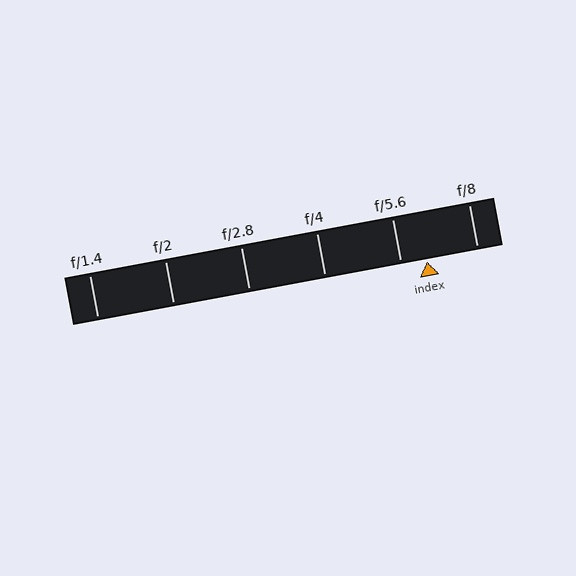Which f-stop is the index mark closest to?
The index mark is closest to f/5.6.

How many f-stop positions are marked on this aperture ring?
There are 6 f-stop positions marked.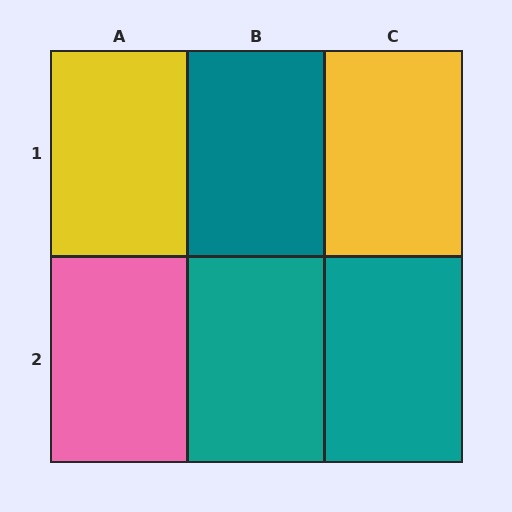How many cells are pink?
1 cell is pink.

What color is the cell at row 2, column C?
Teal.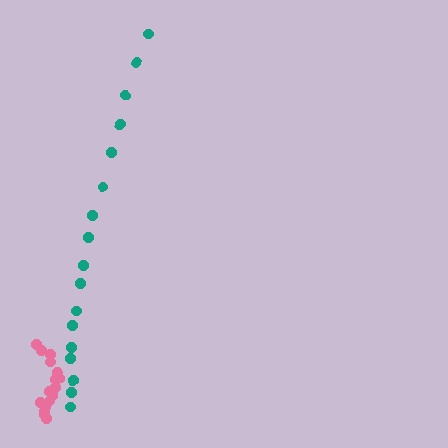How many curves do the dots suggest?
There are 2 distinct paths.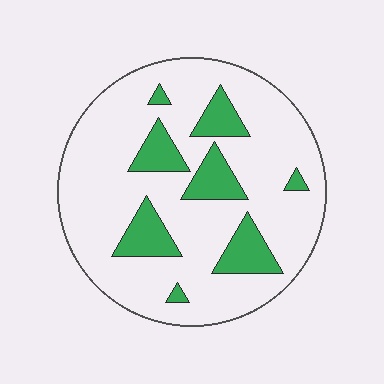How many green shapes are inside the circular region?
8.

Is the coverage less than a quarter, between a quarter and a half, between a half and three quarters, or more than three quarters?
Less than a quarter.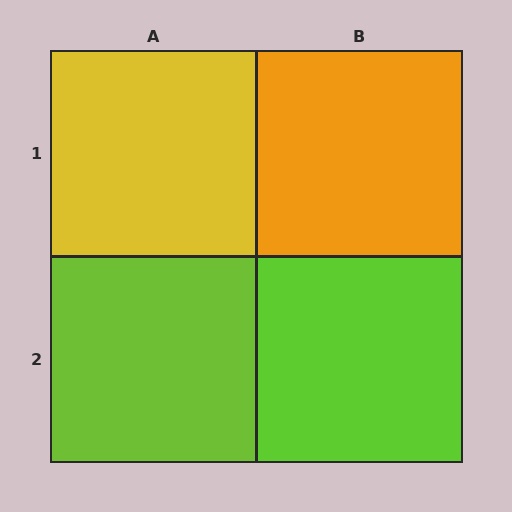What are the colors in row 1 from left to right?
Yellow, orange.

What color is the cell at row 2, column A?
Lime.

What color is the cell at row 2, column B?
Lime.